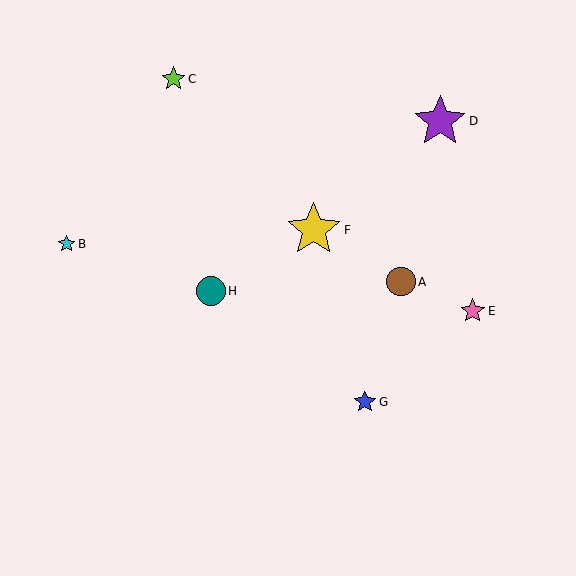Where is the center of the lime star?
The center of the lime star is at (173, 79).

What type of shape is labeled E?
Shape E is a pink star.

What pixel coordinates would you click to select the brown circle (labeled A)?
Click at (401, 282) to select the brown circle A.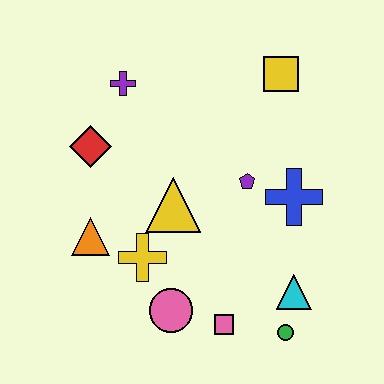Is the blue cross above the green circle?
Yes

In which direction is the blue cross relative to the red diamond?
The blue cross is to the right of the red diamond.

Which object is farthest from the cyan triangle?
The purple cross is farthest from the cyan triangle.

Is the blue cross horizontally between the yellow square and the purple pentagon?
No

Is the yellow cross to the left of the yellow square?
Yes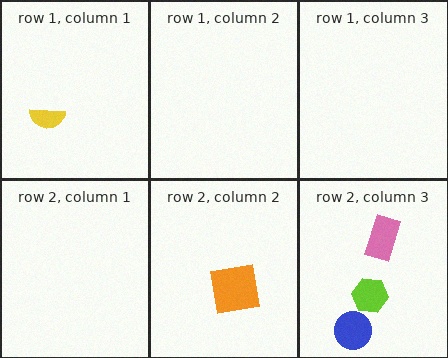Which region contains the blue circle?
The row 2, column 3 region.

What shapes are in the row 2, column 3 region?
The pink rectangle, the blue circle, the lime hexagon.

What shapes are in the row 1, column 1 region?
The yellow semicircle.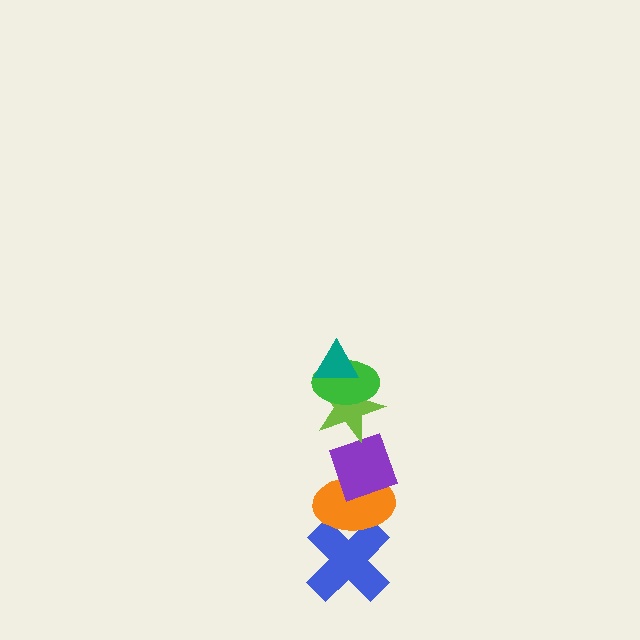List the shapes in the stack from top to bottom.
From top to bottom: the teal triangle, the green ellipse, the lime star, the purple diamond, the orange ellipse, the blue cross.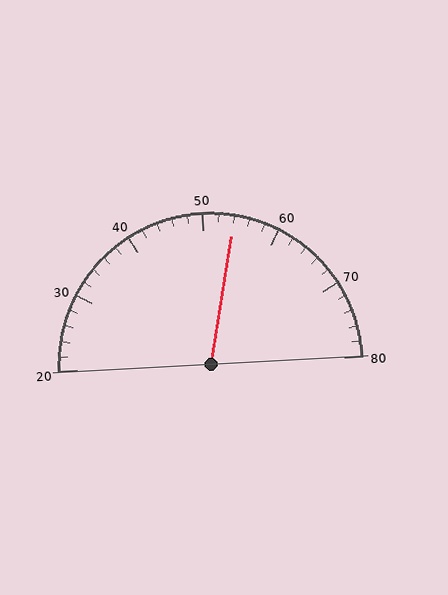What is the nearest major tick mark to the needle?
The nearest major tick mark is 50.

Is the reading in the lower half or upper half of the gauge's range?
The reading is in the upper half of the range (20 to 80).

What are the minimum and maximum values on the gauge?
The gauge ranges from 20 to 80.